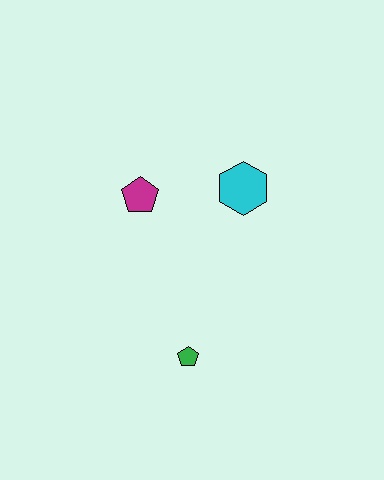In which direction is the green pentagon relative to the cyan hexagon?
The green pentagon is below the cyan hexagon.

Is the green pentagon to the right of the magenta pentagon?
Yes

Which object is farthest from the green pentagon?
The cyan hexagon is farthest from the green pentagon.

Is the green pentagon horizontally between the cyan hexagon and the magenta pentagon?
Yes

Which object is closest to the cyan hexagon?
The magenta pentagon is closest to the cyan hexagon.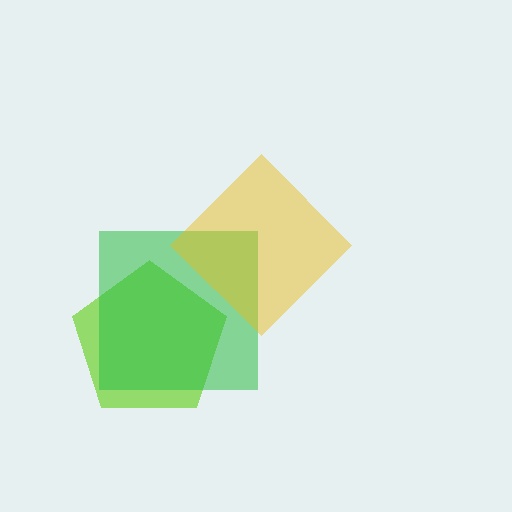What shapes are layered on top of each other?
The layered shapes are: a lime pentagon, a green square, a yellow diamond.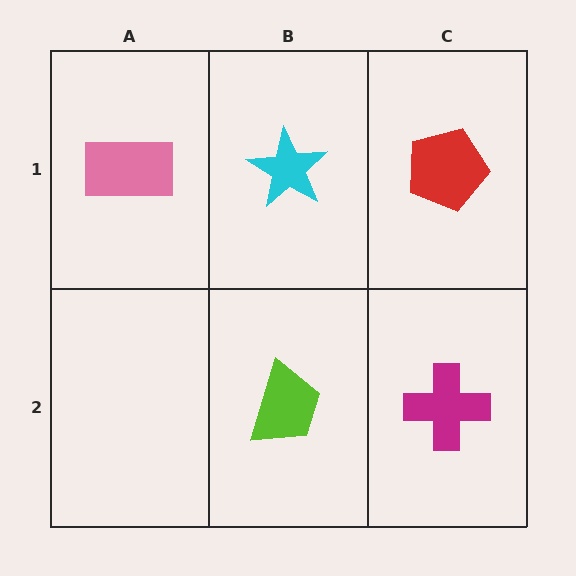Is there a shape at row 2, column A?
No, that cell is empty.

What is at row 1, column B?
A cyan star.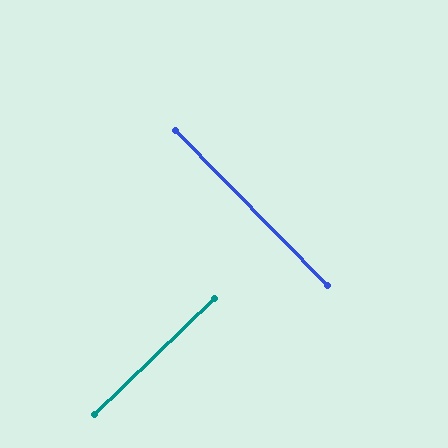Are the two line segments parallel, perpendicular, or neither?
Perpendicular — they meet at approximately 90°.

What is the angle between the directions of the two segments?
Approximately 90 degrees.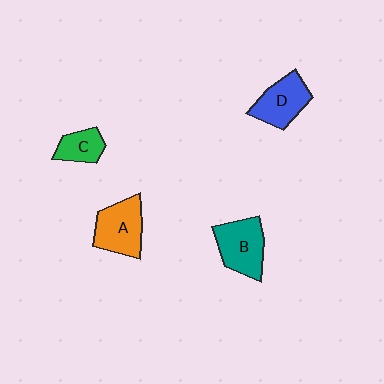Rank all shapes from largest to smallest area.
From largest to smallest: B (teal), A (orange), D (blue), C (green).